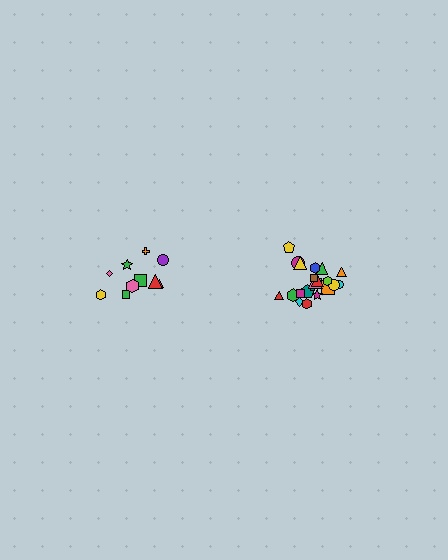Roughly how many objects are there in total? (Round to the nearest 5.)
Roughly 30 objects in total.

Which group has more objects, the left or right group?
The right group.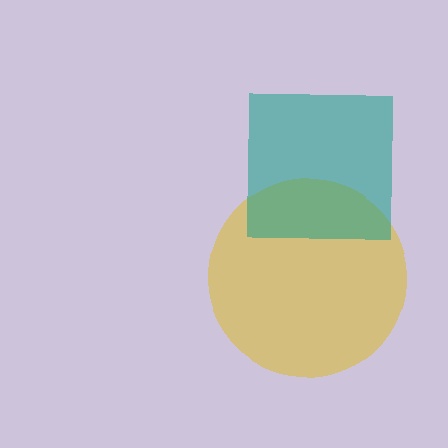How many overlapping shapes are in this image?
There are 2 overlapping shapes in the image.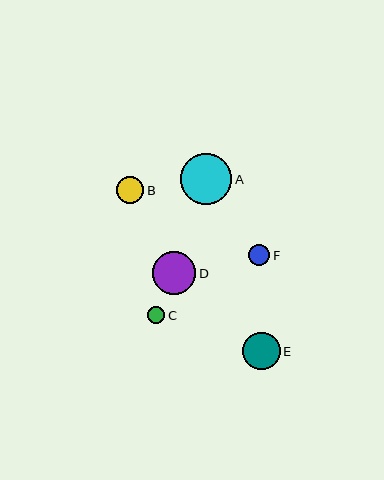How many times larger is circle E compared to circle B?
Circle E is approximately 1.4 times the size of circle B.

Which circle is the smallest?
Circle C is the smallest with a size of approximately 17 pixels.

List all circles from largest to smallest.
From largest to smallest: A, D, E, B, F, C.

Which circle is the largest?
Circle A is the largest with a size of approximately 51 pixels.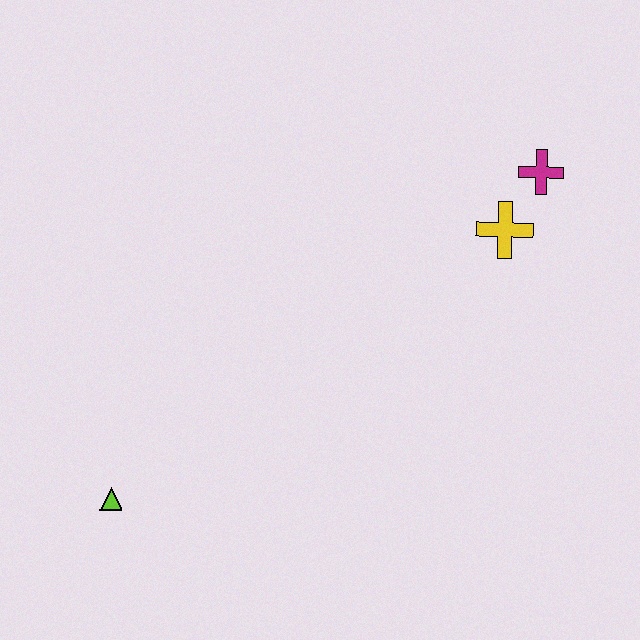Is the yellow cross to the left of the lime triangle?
No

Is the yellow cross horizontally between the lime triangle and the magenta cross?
Yes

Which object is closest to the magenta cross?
The yellow cross is closest to the magenta cross.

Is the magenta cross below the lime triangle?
No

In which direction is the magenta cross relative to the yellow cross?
The magenta cross is above the yellow cross.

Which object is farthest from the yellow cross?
The lime triangle is farthest from the yellow cross.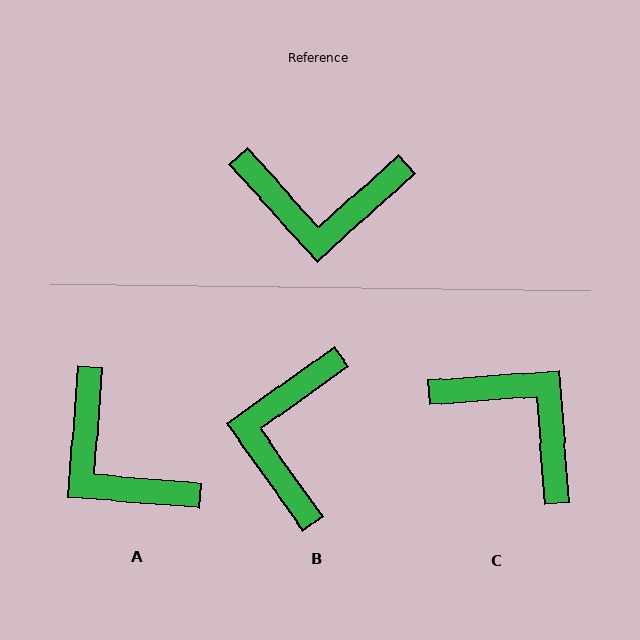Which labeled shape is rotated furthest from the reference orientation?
C, about 142 degrees away.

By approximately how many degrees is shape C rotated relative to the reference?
Approximately 142 degrees counter-clockwise.